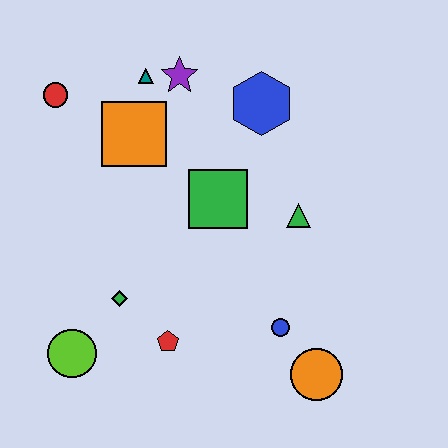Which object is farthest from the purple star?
The orange circle is farthest from the purple star.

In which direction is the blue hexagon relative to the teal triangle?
The blue hexagon is to the right of the teal triangle.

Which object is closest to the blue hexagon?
The purple star is closest to the blue hexagon.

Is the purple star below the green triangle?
No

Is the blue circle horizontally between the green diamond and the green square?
No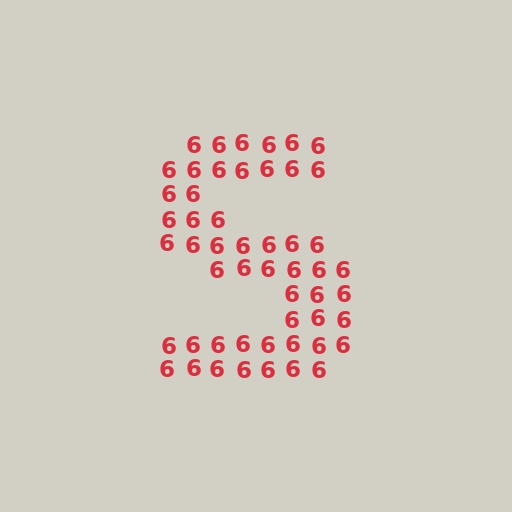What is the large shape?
The large shape is the letter S.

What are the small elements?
The small elements are digit 6's.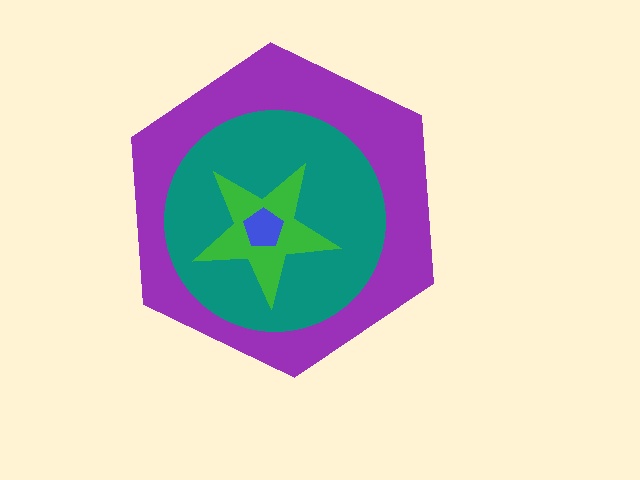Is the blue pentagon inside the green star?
Yes.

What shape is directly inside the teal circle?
The green star.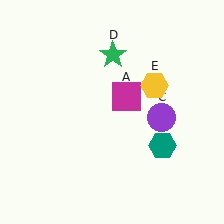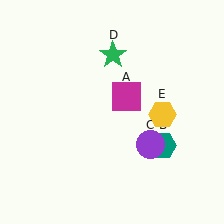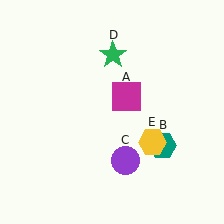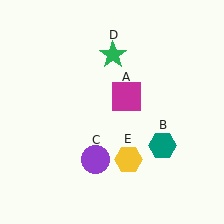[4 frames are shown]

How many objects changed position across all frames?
2 objects changed position: purple circle (object C), yellow hexagon (object E).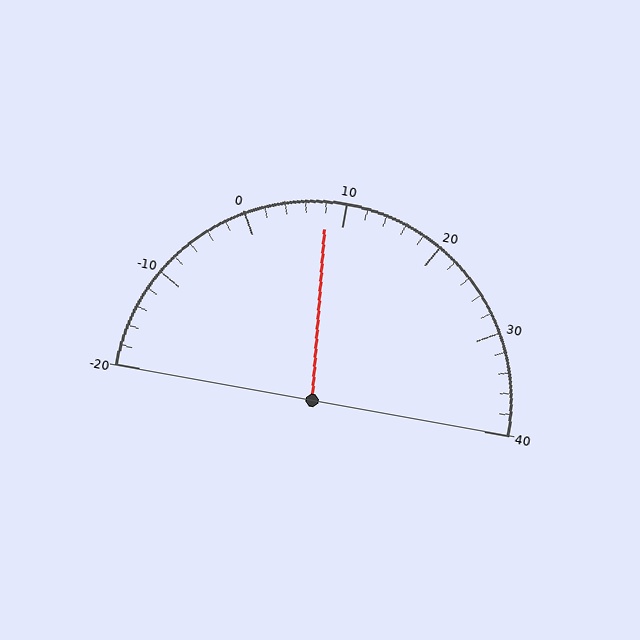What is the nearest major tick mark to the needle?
The nearest major tick mark is 10.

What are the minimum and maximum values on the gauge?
The gauge ranges from -20 to 40.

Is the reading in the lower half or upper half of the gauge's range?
The reading is in the lower half of the range (-20 to 40).